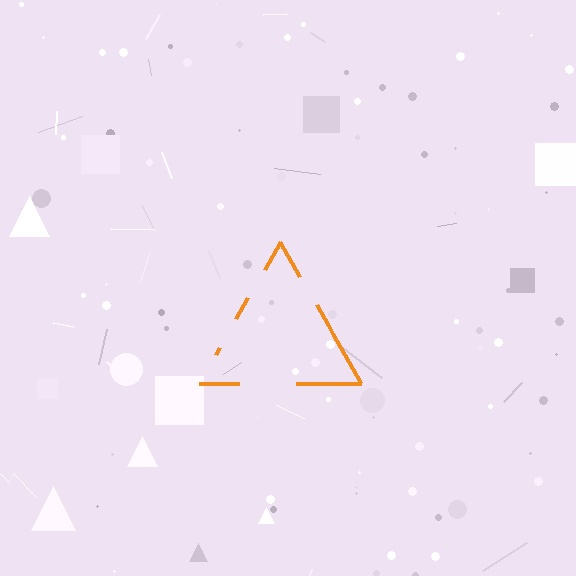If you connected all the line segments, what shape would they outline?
They would outline a triangle.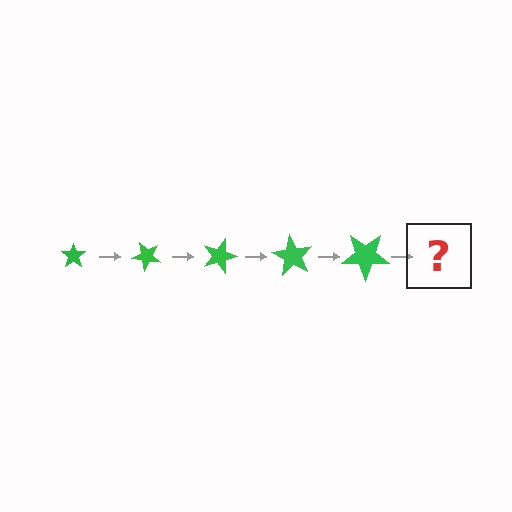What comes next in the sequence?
The next element should be a star, larger than the previous one and rotated 225 degrees from the start.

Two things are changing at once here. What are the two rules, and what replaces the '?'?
The two rules are that the star grows larger each step and it rotates 45 degrees each step. The '?' should be a star, larger than the previous one and rotated 225 degrees from the start.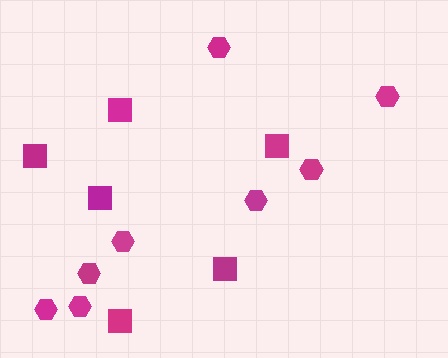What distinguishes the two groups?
There are 2 groups: one group of squares (6) and one group of hexagons (8).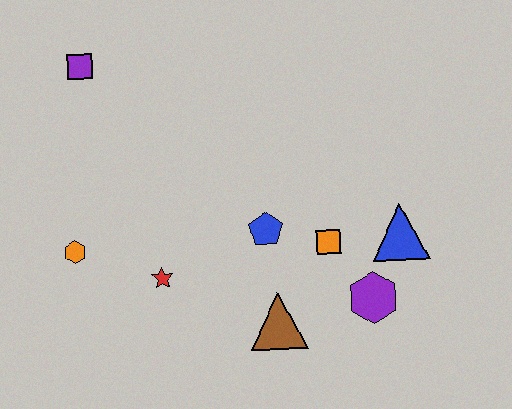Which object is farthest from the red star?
The blue triangle is farthest from the red star.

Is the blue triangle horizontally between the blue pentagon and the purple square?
No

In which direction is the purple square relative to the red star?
The purple square is above the red star.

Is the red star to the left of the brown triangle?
Yes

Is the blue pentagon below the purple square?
Yes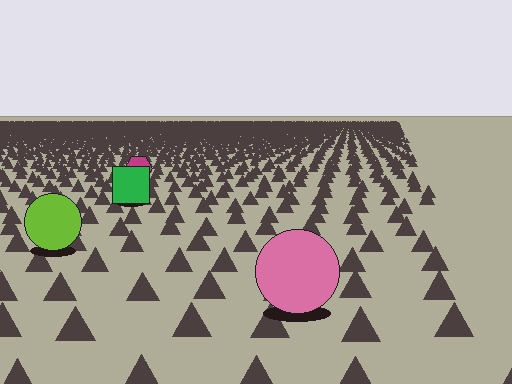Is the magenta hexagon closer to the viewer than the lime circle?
No. The lime circle is closer — you can tell from the texture gradient: the ground texture is coarser near it.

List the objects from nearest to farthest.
From nearest to farthest: the pink circle, the lime circle, the green square, the magenta hexagon.